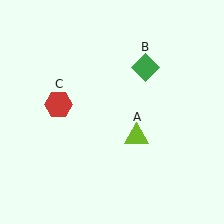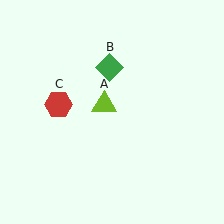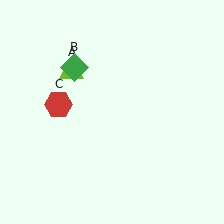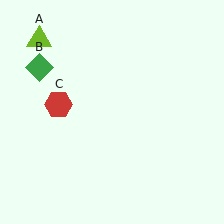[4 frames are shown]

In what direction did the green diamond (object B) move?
The green diamond (object B) moved left.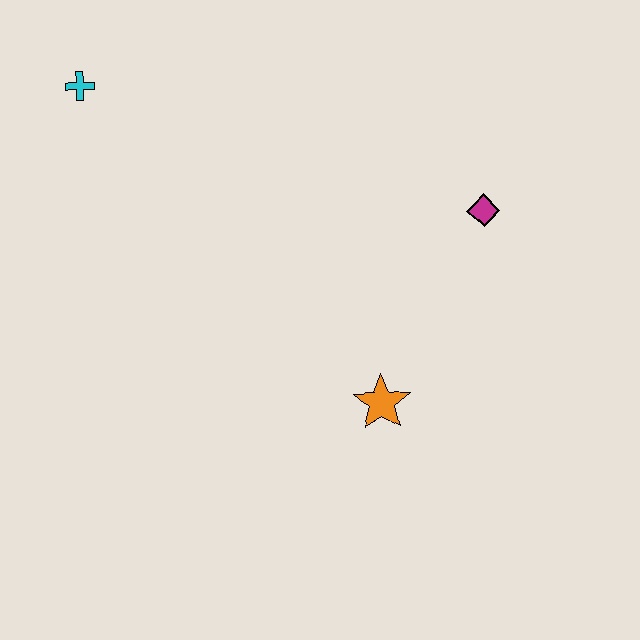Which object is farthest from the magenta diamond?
The cyan cross is farthest from the magenta diamond.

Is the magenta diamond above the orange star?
Yes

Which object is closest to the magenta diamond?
The orange star is closest to the magenta diamond.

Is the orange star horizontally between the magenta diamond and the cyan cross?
Yes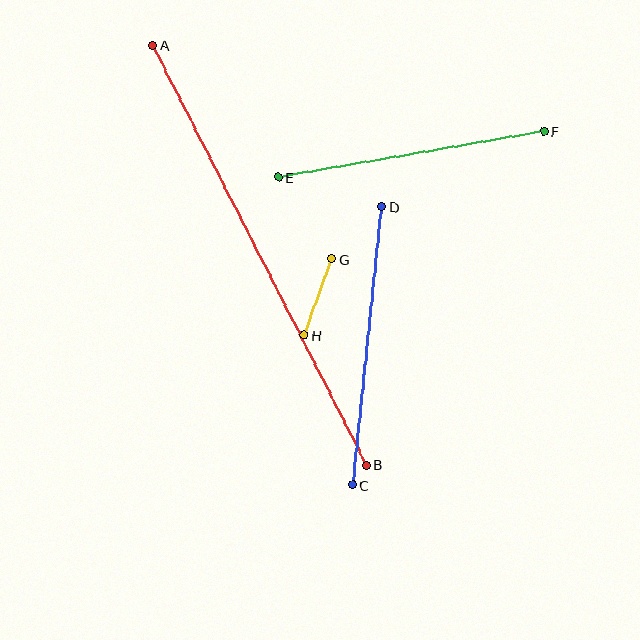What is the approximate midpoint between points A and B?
The midpoint is at approximately (260, 255) pixels.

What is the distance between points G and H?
The distance is approximately 81 pixels.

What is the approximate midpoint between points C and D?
The midpoint is at approximately (367, 346) pixels.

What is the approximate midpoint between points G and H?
The midpoint is at approximately (318, 297) pixels.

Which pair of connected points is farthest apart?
Points A and B are farthest apart.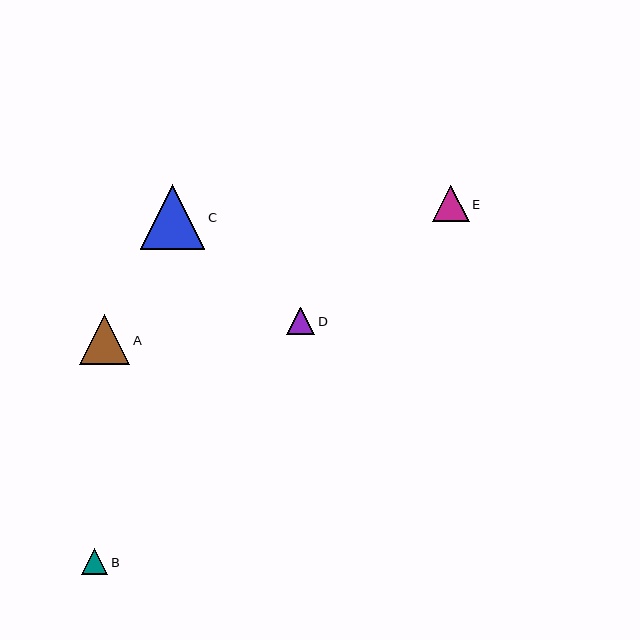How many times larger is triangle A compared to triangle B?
Triangle A is approximately 1.9 times the size of triangle B.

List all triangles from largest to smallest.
From largest to smallest: C, A, E, D, B.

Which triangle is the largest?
Triangle C is the largest with a size of approximately 64 pixels.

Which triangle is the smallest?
Triangle B is the smallest with a size of approximately 26 pixels.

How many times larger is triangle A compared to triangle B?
Triangle A is approximately 1.9 times the size of triangle B.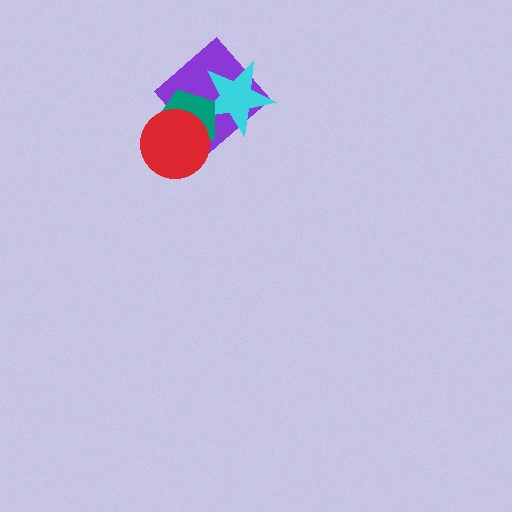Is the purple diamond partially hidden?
Yes, it is partially covered by another shape.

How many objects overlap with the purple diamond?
3 objects overlap with the purple diamond.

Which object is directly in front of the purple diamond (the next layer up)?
The cyan star is directly in front of the purple diamond.